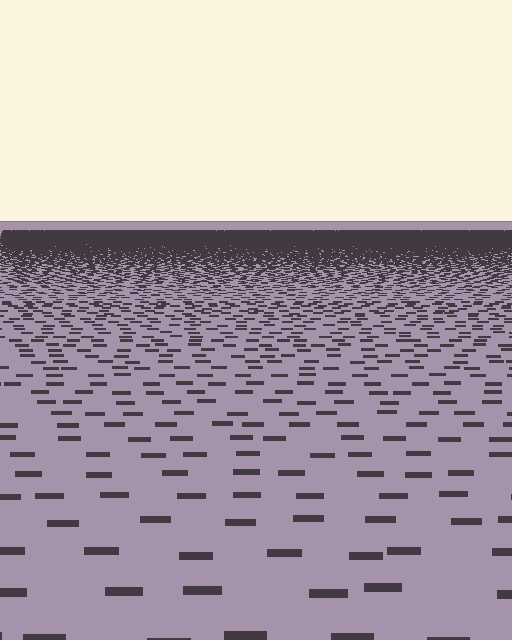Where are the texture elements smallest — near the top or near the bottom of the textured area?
Near the top.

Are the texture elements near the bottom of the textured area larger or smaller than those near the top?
Larger. Near the bottom, elements are closer to the viewer and appear at a bigger on-screen size.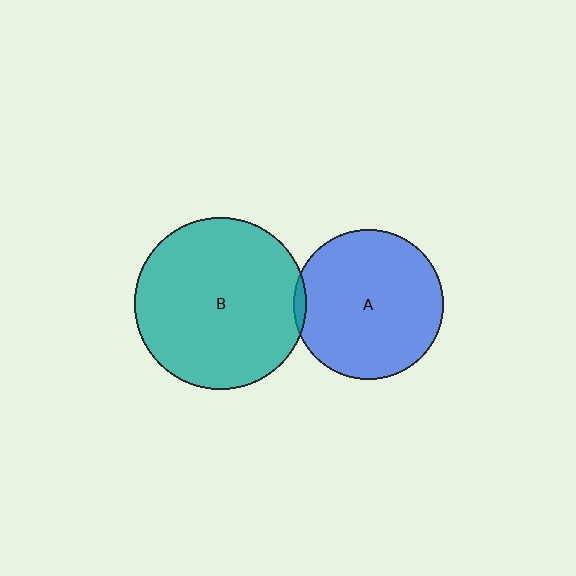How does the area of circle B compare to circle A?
Approximately 1.3 times.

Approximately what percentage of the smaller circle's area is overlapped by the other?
Approximately 5%.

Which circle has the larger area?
Circle B (teal).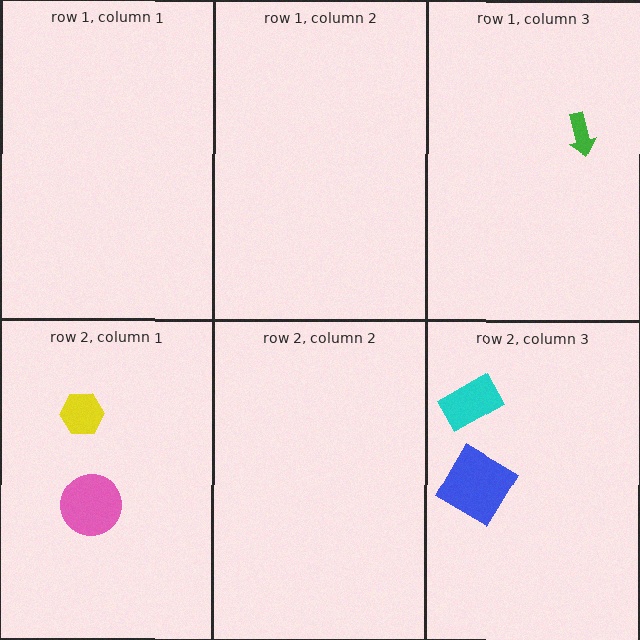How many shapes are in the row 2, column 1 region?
2.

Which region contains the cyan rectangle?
The row 2, column 3 region.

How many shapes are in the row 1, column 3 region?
1.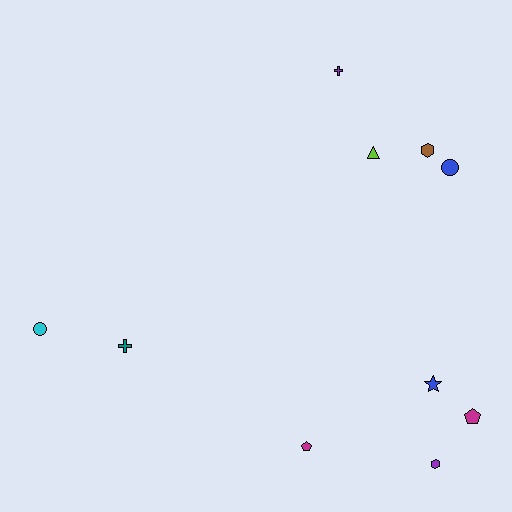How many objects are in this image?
There are 10 objects.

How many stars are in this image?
There is 1 star.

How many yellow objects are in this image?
There are no yellow objects.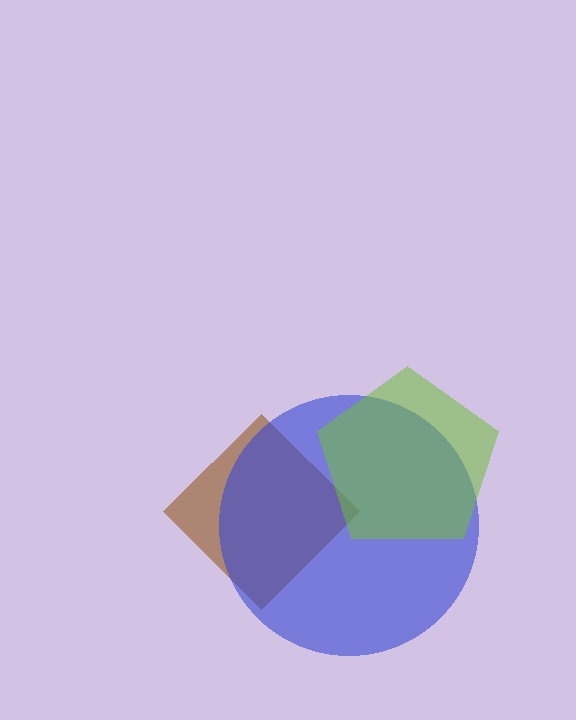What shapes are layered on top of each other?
The layered shapes are: a brown diamond, a blue circle, a lime pentagon.